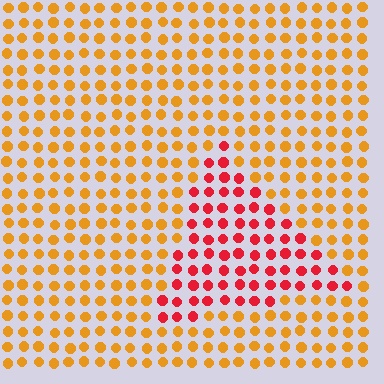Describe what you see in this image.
The image is filled with small orange elements in a uniform arrangement. A triangle-shaped region is visible where the elements are tinted to a slightly different hue, forming a subtle color boundary.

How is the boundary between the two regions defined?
The boundary is defined purely by a slight shift in hue (about 44 degrees). Spacing, size, and orientation are identical on both sides.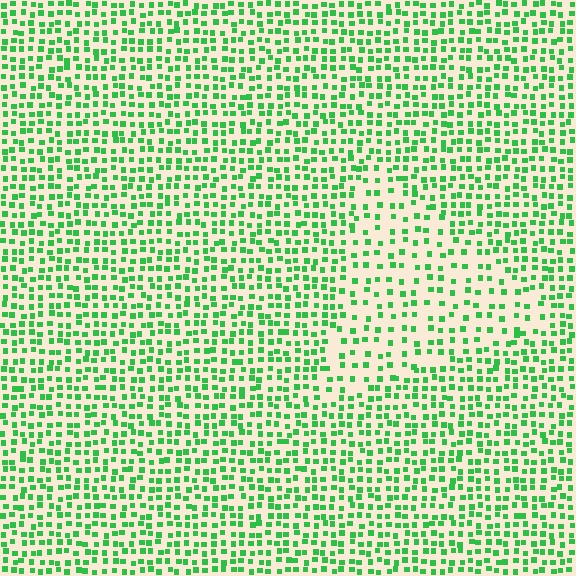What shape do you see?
I see a triangle.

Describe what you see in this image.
The image contains small green elements arranged at two different densities. A triangle-shaped region is visible where the elements are less densely packed than the surrounding area.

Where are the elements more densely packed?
The elements are more densely packed outside the triangle boundary.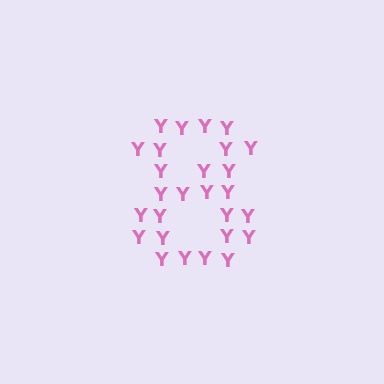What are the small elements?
The small elements are letter Y's.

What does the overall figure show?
The overall figure shows the digit 8.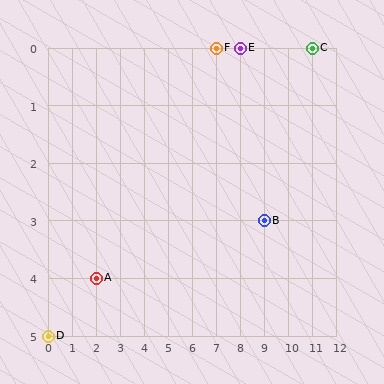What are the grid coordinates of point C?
Point C is at grid coordinates (11, 0).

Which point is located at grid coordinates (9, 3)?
Point B is at (9, 3).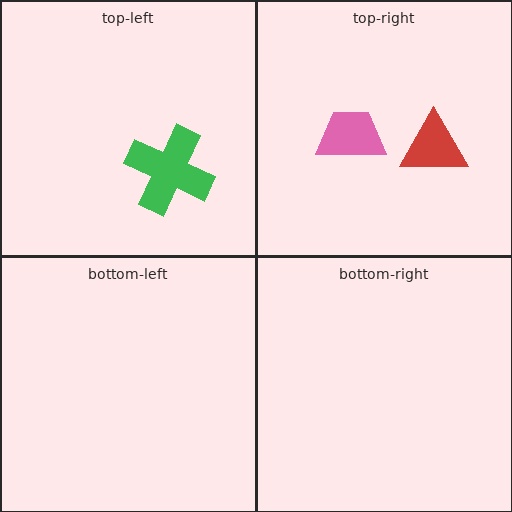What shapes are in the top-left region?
The green cross.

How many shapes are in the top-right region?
2.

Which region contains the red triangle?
The top-right region.